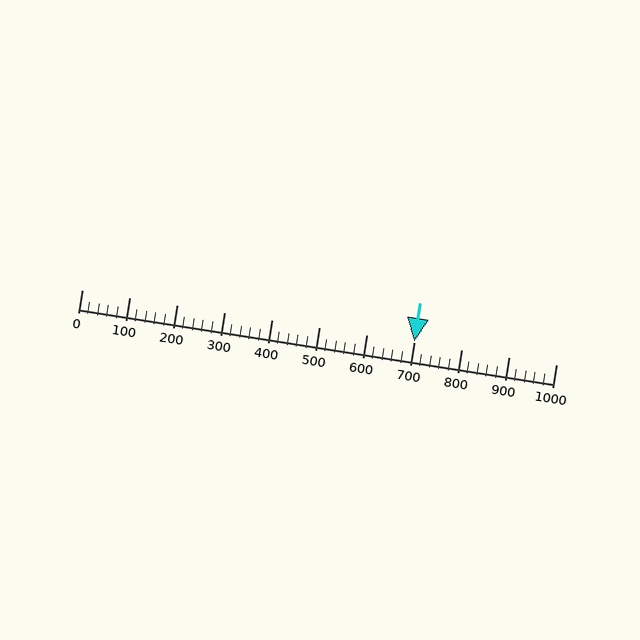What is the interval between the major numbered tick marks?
The major tick marks are spaced 100 units apart.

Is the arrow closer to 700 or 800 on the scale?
The arrow is closer to 700.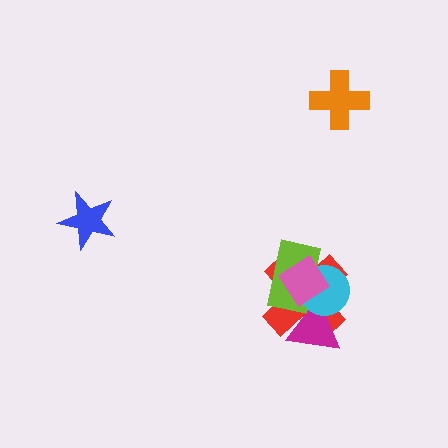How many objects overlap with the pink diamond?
4 objects overlap with the pink diamond.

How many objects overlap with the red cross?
4 objects overlap with the red cross.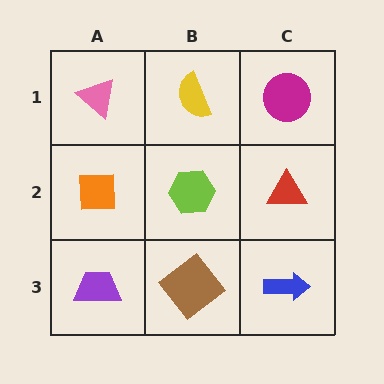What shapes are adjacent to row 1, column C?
A red triangle (row 2, column C), a yellow semicircle (row 1, column B).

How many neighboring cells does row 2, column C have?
3.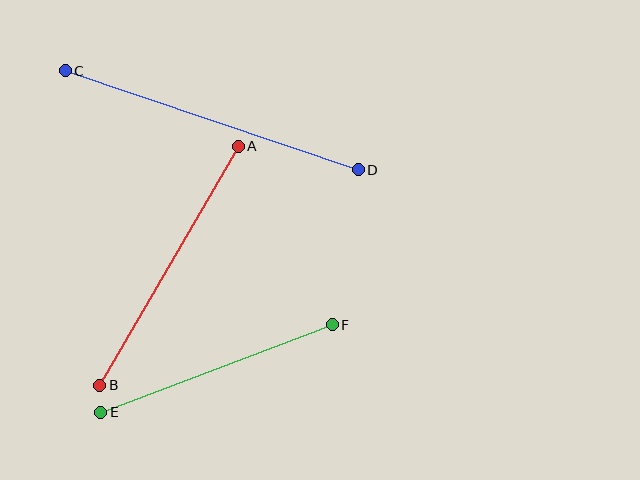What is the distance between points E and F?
The distance is approximately 248 pixels.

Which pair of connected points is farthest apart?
Points C and D are farthest apart.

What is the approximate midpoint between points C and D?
The midpoint is at approximately (212, 120) pixels.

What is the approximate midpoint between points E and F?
The midpoint is at approximately (217, 368) pixels.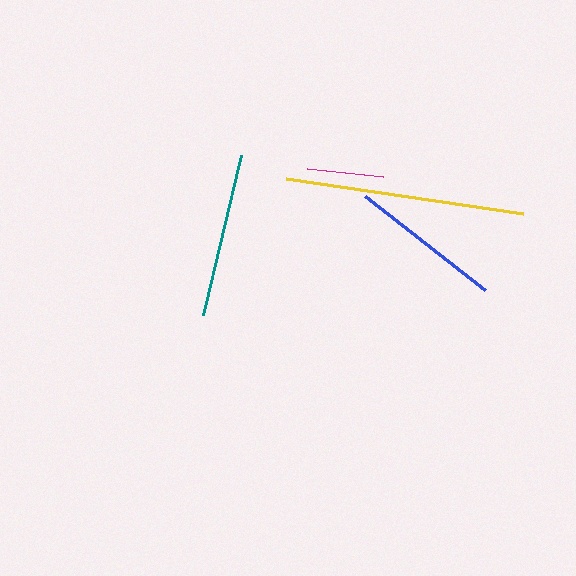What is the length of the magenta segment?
The magenta segment is approximately 76 pixels long.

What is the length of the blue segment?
The blue segment is approximately 153 pixels long.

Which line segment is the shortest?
The magenta line is the shortest at approximately 76 pixels.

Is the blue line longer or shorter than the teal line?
The teal line is longer than the blue line.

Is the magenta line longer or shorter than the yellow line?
The yellow line is longer than the magenta line.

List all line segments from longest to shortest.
From longest to shortest: yellow, teal, blue, magenta.